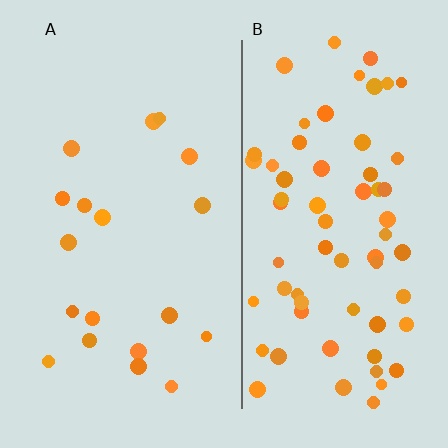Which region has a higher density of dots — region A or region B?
B (the right).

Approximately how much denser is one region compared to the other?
Approximately 3.5× — region B over region A.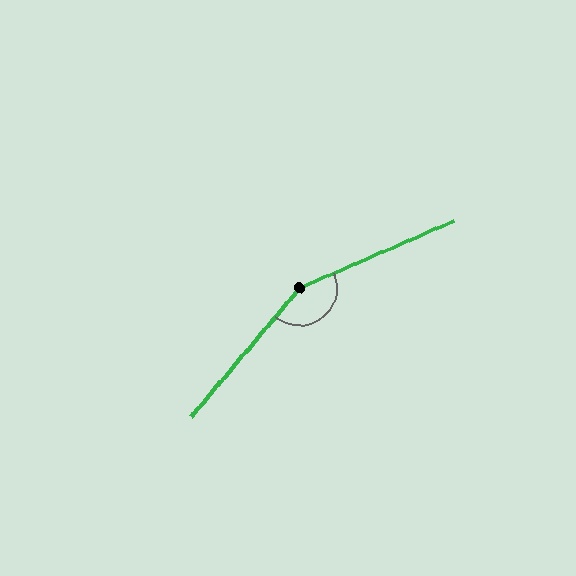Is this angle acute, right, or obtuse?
It is obtuse.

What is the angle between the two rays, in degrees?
Approximately 154 degrees.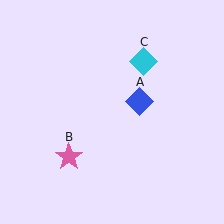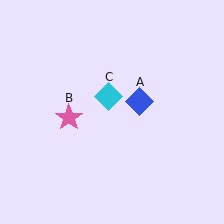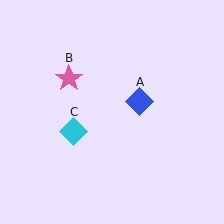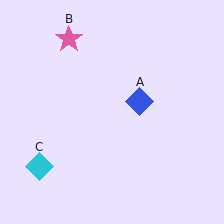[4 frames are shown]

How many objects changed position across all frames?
2 objects changed position: pink star (object B), cyan diamond (object C).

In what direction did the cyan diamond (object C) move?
The cyan diamond (object C) moved down and to the left.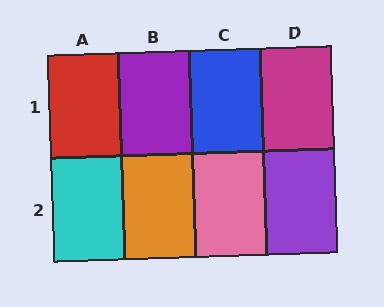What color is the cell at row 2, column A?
Cyan.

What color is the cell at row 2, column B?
Orange.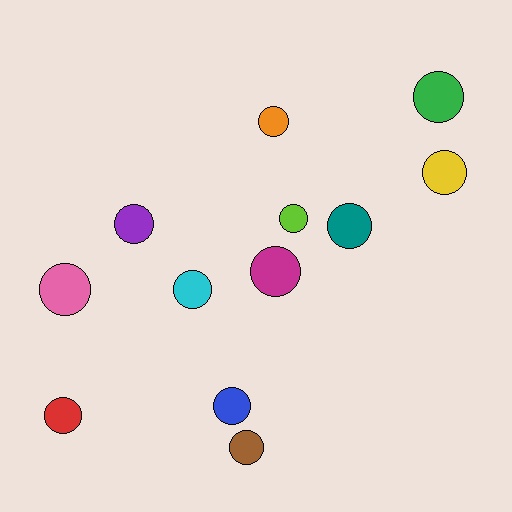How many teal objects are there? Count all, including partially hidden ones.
There is 1 teal object.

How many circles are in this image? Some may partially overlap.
There are 12 circles.